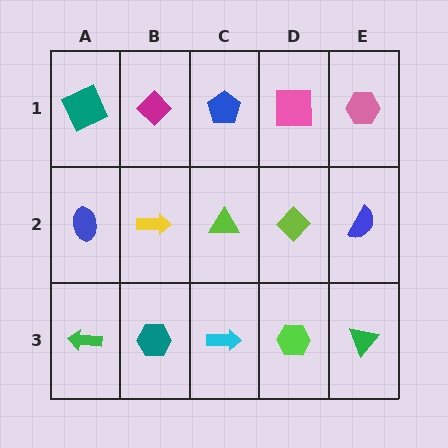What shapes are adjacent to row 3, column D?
A lime diamond (row 2, column D), a cyan arrow (row 3, column C), a green triangle (row 3, column E).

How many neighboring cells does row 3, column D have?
3.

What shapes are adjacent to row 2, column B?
A magenta diamond (row 1, column B), a teal hexagon (row 3, column B), a blue ellipse (row 2, column A), a lime triangle (row 2, column C).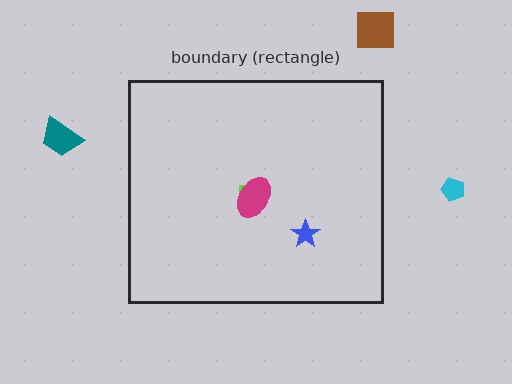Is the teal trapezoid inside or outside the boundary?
Outside.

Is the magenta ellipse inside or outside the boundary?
Inside.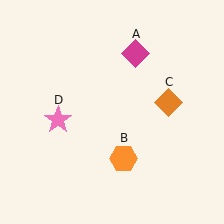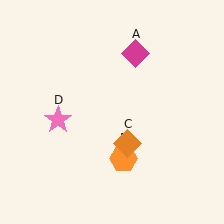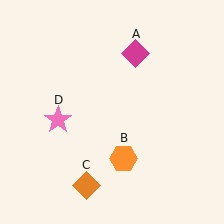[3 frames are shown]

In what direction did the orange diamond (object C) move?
The orange diamond (object C) moved down and to the left.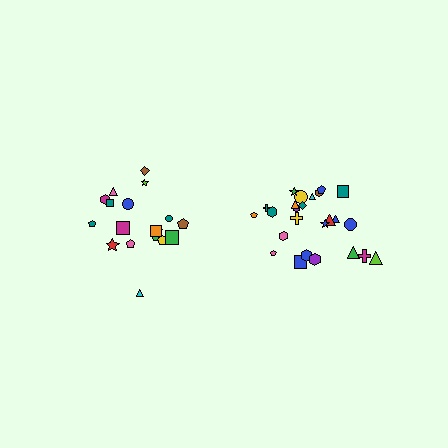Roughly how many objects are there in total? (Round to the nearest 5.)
Roughly 45 objects in total.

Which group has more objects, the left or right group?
The right group.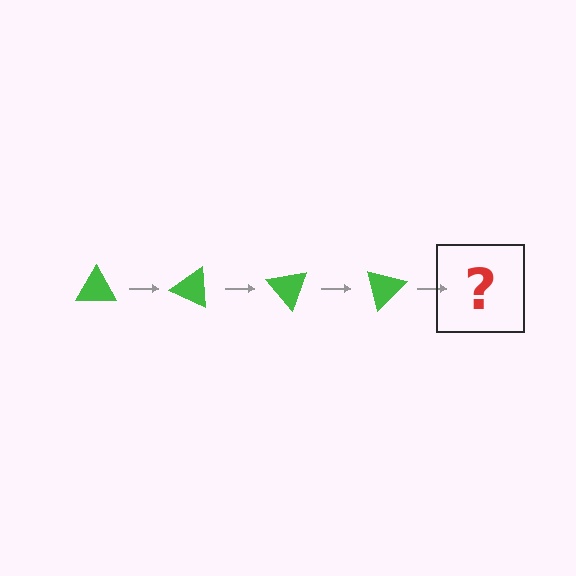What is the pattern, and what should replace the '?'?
The pattern is that the triangle rotates 25 degrees each step. The '?' should be a green triangle rotated 100 degrees.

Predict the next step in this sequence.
The next step is a green triangle rotated 100 degrees.